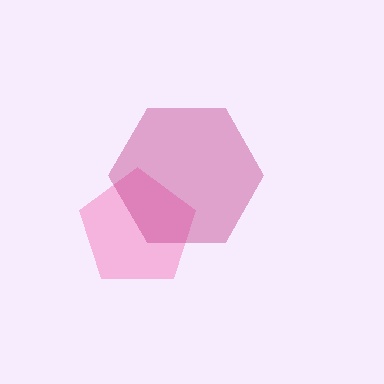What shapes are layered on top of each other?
The layered shapes are: a pink pentagon, a magenta hexagon.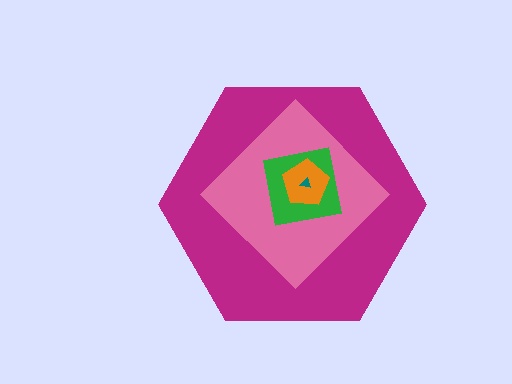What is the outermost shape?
The magenta hexagon.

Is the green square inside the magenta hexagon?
Yes.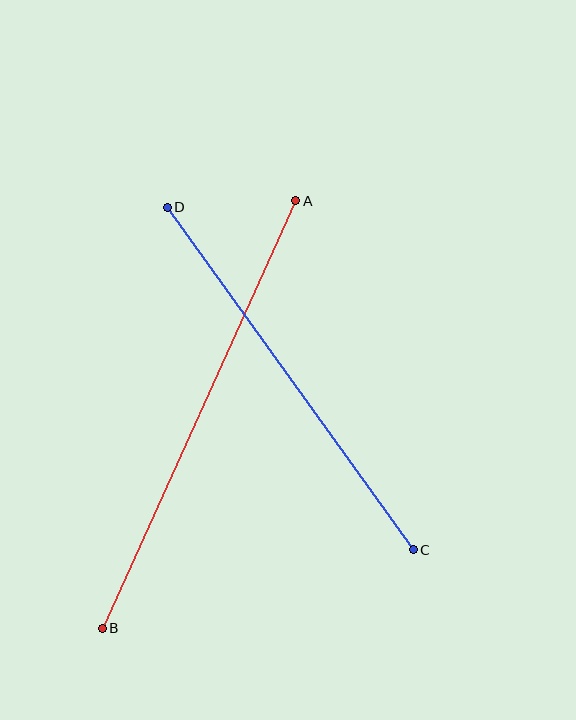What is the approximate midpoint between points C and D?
The midpoint is at approximately (290, 379) pixels.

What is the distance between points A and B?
The distance is approximately 469 pixels.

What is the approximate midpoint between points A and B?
The midpoint is at approximately (199, 414) pixels.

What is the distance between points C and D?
The distance is approximately 422 pixels.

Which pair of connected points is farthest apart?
Points A and B are farthest apart.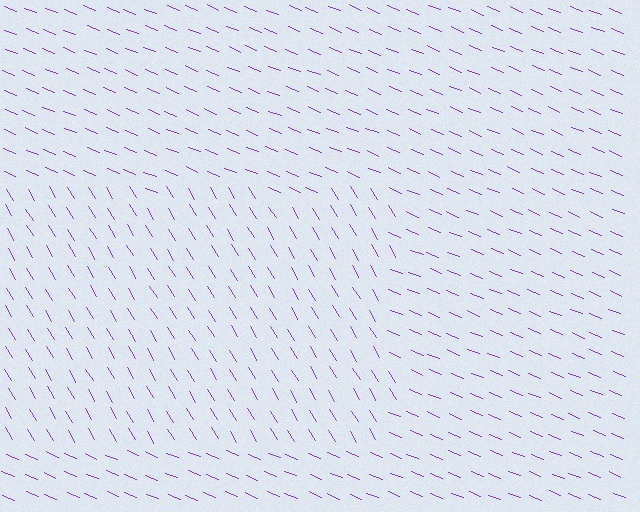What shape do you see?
I see a rectangle.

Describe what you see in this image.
The image is filled with small purple line segments. A rectangle region in the image has lines oriented differently from the surrounding lines, creating a visible texture boundary.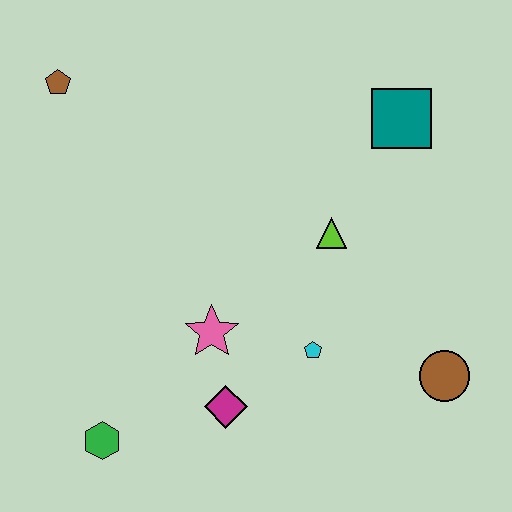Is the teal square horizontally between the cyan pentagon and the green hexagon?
No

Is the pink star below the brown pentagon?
Yes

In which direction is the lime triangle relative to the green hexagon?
The lime triangle is to the right of the green hexagon.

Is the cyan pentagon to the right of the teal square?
No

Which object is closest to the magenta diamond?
The pink star is closest to the magenta diamond.